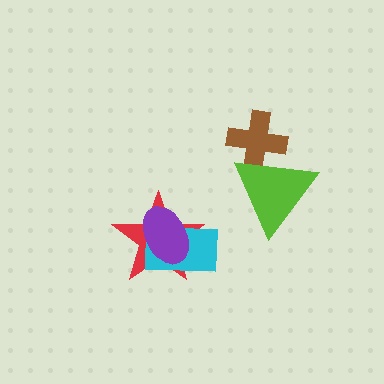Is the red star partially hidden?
Yes, it is partially covered by another shape.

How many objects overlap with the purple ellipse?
2 objects overlap with the purple ellipse.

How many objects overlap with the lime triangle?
1 object overlaps with the lime triangle.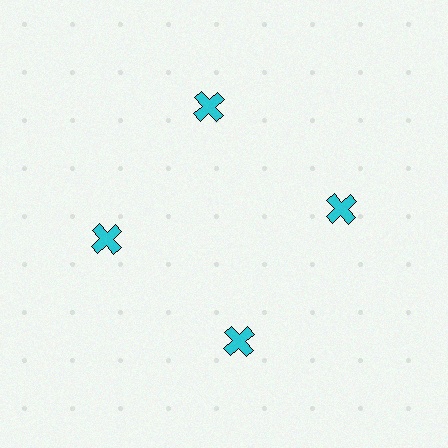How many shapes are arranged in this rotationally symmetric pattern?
There are 4 shapes, arranged in 4 groups of 1.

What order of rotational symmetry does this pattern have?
This pattern has 4-fold rotational symmetry.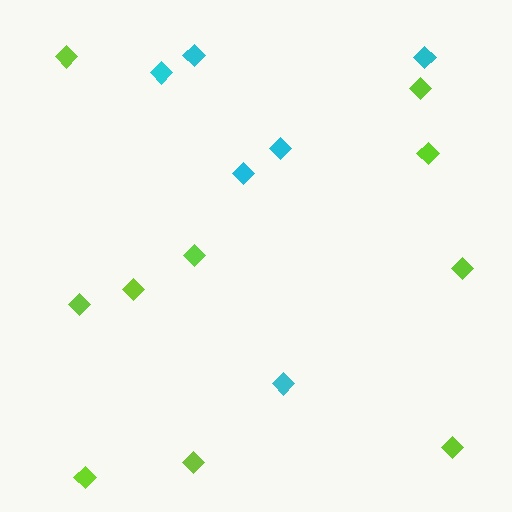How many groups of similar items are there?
There are 2 groups: one group of cyan diamonds (6) and one group of lime diamonds (10).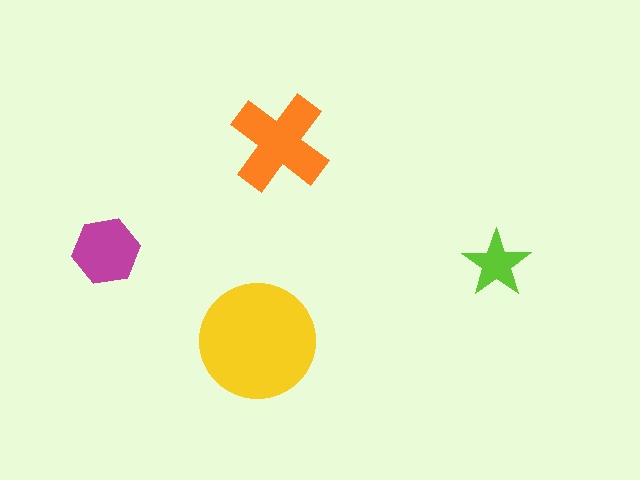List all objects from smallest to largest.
The lime star, the magenta hexagon, the orange cross, the yellow circle.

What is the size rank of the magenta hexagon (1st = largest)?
3rd.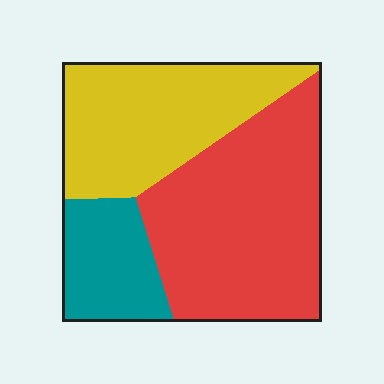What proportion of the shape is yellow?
Yellow covers 34% of the shape.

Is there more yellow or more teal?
Yellow.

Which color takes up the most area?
Red, at roughly 50%.